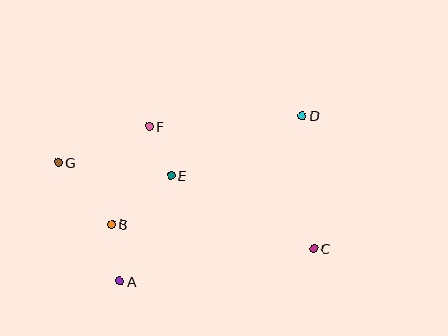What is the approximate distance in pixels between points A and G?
The distance between A and G is approximately 134 pixels.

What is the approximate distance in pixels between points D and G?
The distance between D and G is approximately 248 pixels.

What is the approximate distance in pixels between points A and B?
The distance between A and B is approximately 57 pixels.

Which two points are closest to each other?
Points E and F are closest to each other.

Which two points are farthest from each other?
Points C and G are farthest from each other.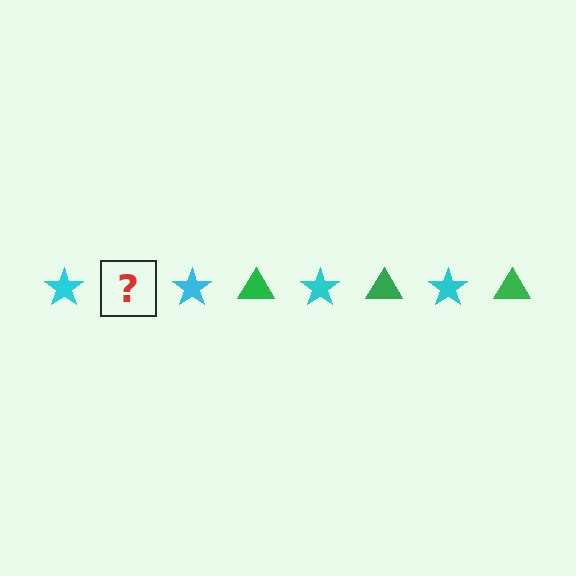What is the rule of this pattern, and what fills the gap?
The rule is that the pattern alternates between cyan star and green triangle. The gap should be filled with a green triangle.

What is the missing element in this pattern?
The missing element is a green triangle.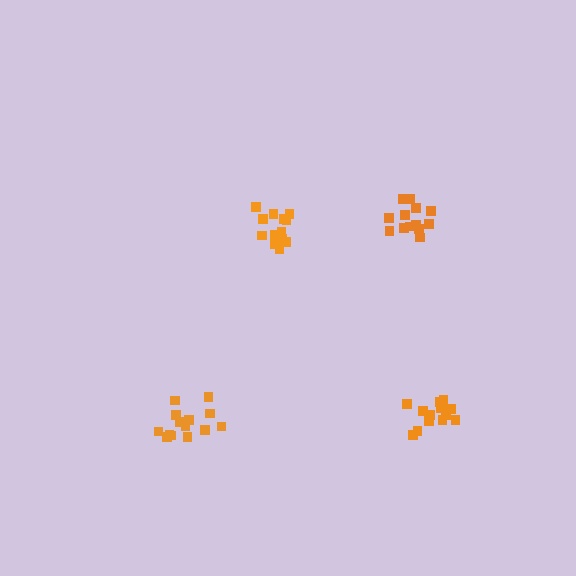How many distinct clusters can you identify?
There are 4 distinct clusters.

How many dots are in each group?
Group 1: 15 dots, Group 2: 13 dots, Group 3: 15 dots, Group 4: 13 dots (56 total).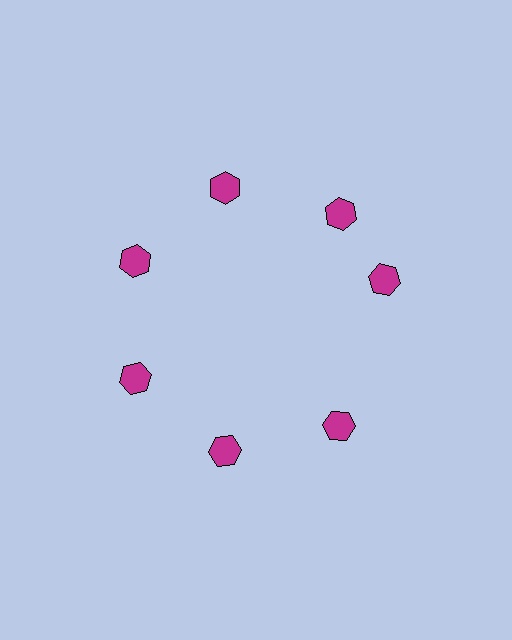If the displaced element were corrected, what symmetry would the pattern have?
It would have 7-fold rotational symmetry — the pattern would map onto itself every 51 degrees.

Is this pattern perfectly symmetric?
No. The 7 magenta hexagons are arranged in a ring, but one element near the 3 o'clock position is rotated out of alignment along the ring, breaking the 7-fold rotational symmetry.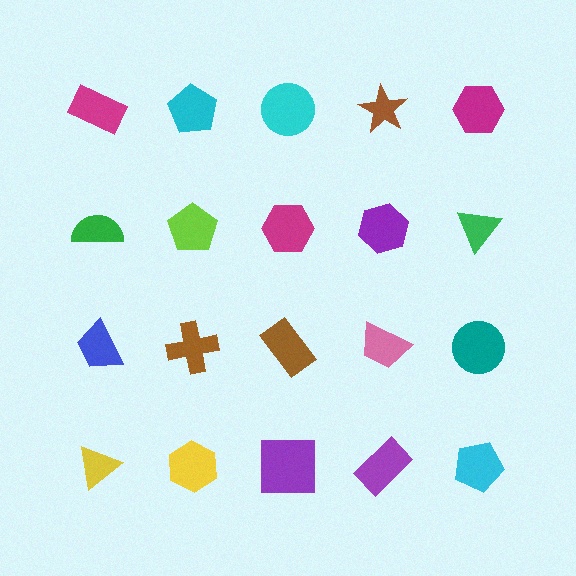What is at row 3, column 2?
A brown cross.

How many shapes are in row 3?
5 shapes.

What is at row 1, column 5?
A magenta hexagon.